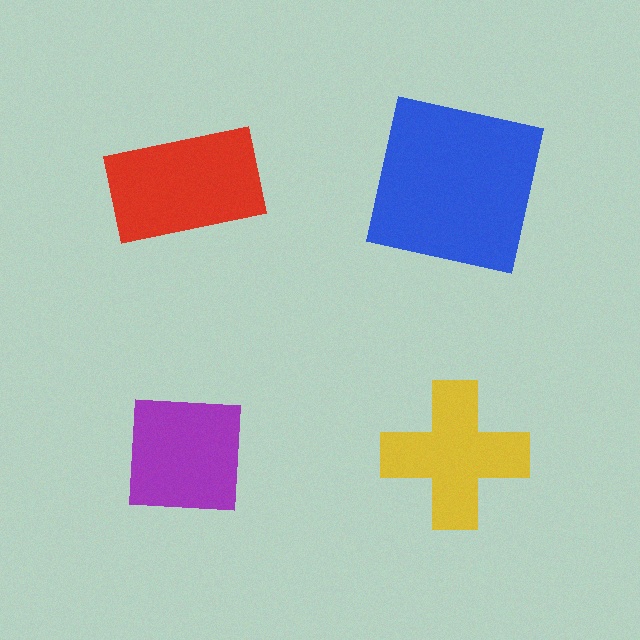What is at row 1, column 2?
A blue square.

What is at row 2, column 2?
A yellow cross.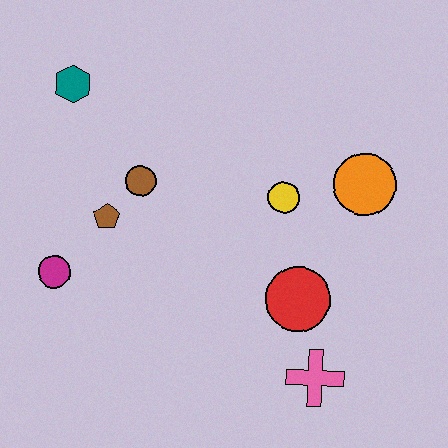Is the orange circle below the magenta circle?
No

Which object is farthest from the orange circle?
The magenta circle is farthest from the orange circle.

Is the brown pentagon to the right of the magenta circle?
Yes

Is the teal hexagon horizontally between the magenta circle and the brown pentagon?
Yes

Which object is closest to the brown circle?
The brown pentagon is closest to the brown circle.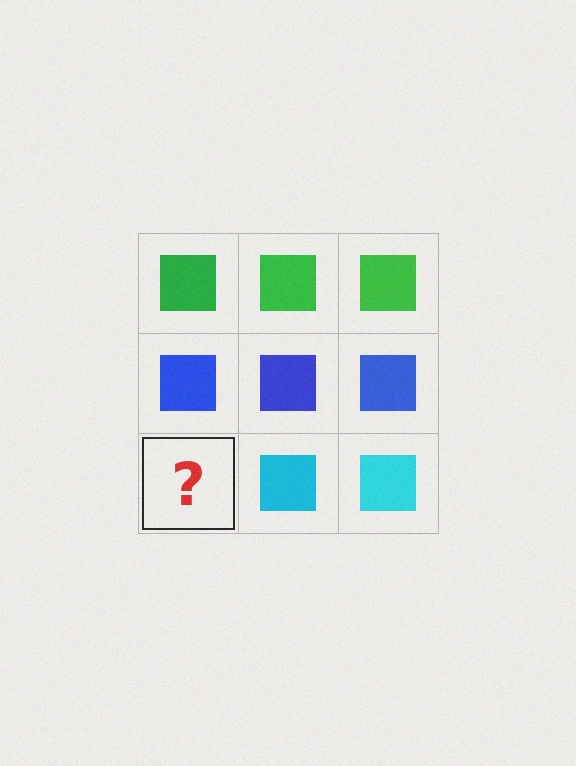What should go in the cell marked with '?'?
The missing cell should contain a cyan square.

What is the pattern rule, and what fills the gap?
The rule is that each row has a consistent color. The gap should be filled with a cyan square.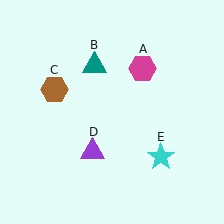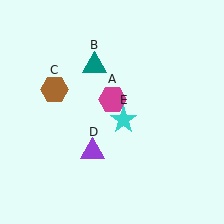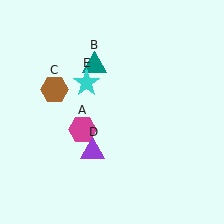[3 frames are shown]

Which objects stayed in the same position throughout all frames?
Teal triangle (object B) and brown hexagon (object C) and purple triangle (object D) remained stationary.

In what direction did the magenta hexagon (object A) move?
The magenta hexagon (object A) moved down and to the left.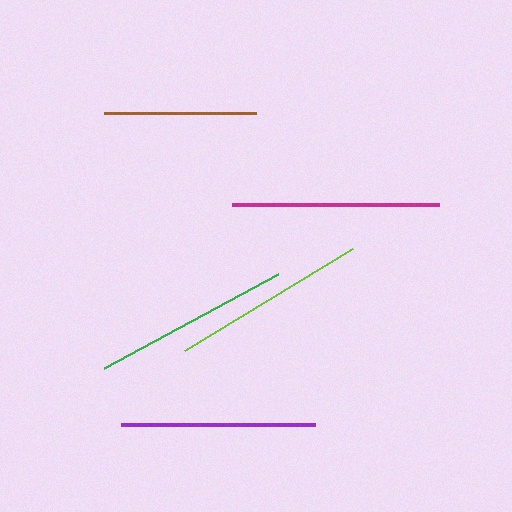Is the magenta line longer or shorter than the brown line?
The magenta line is longer than the brown line.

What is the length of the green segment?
The green segment is approximately 197 pixels long.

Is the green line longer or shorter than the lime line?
The green line is longer than the lime line.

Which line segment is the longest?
The magenta line is the longest at approximately 208 pixels.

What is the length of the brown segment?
The brown segment is approximately 152 pixels long.